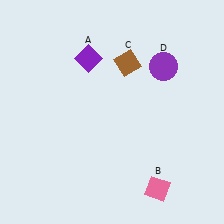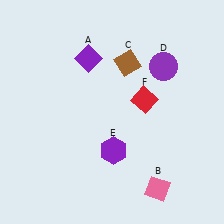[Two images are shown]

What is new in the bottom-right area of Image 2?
A purple hexagon (E) was added in the bottom-right area of Image 2.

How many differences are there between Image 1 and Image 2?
There are 2 differences between the two images.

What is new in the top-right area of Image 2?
A red diamond (F) was added in the top-right area of Image 2.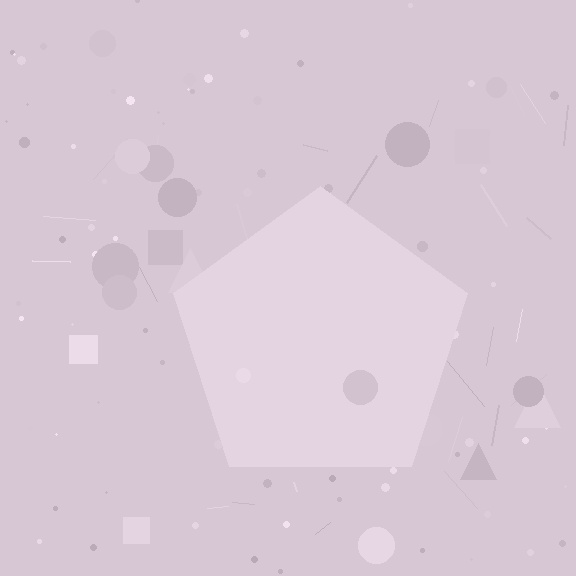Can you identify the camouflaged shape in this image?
The camouflaged shape is a pentagon.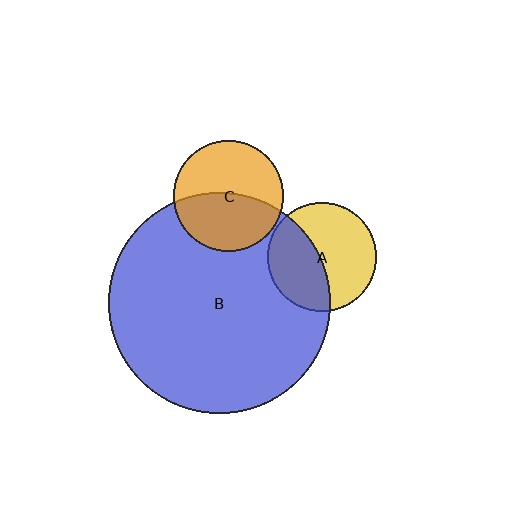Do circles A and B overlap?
Yes.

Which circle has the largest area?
Circle B (blue).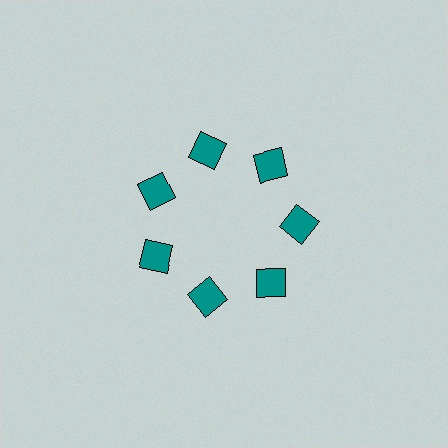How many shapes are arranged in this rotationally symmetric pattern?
There are 7 shapes, arranged in 7 groups of 1.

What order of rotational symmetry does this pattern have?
This pattern has 7-fold rotational symmetry.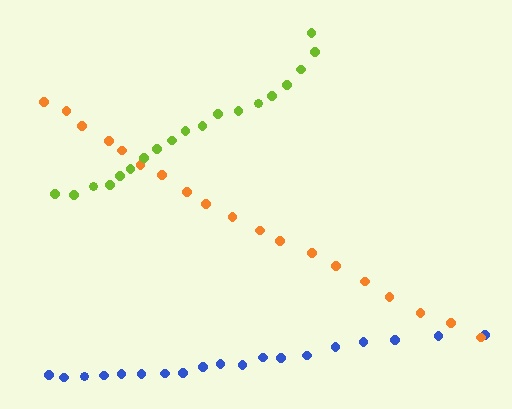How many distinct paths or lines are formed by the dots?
There are 3 distinct paths.